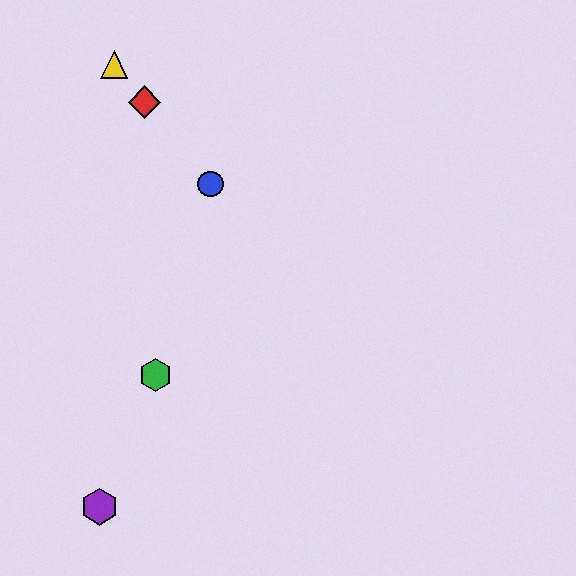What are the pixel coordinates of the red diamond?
The red diamond is at (145, 102).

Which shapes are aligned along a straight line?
The red diamond, the blue circle, the yellow triangle are aligned along a straight line.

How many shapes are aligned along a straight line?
3 shapes (the red diamond, the blue circle, the yellow triangle) are aligned along a straight line.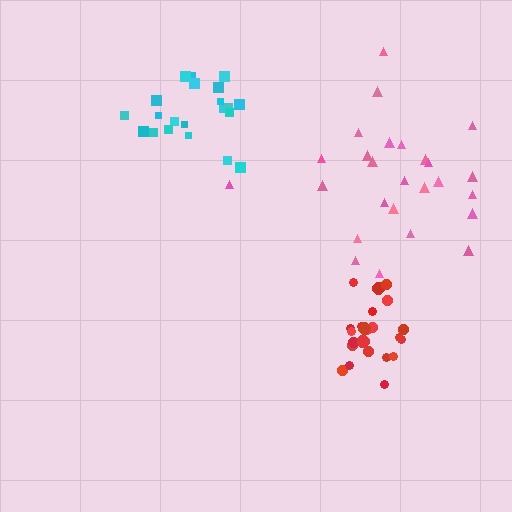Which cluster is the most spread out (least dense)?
Pink.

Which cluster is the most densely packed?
Red.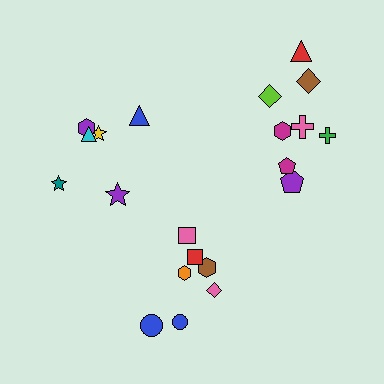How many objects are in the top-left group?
There are 6 objects.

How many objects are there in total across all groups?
There are 21 objects.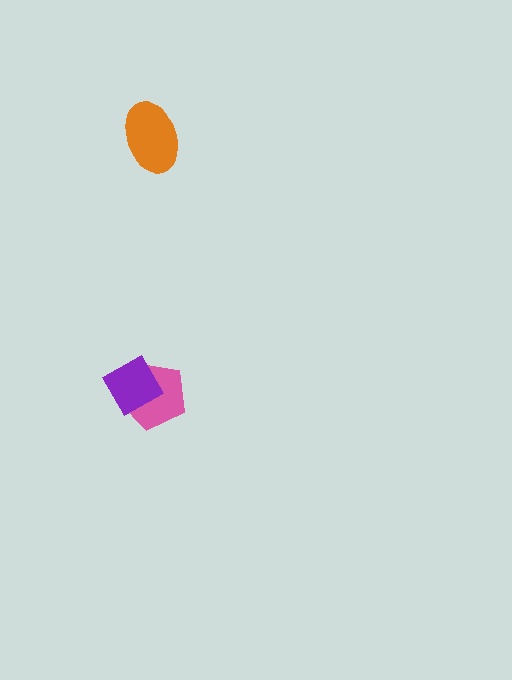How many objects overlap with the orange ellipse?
0 objects overlap with the orange ellipse.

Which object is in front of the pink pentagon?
The purple diamond is in front of the pink pentagon.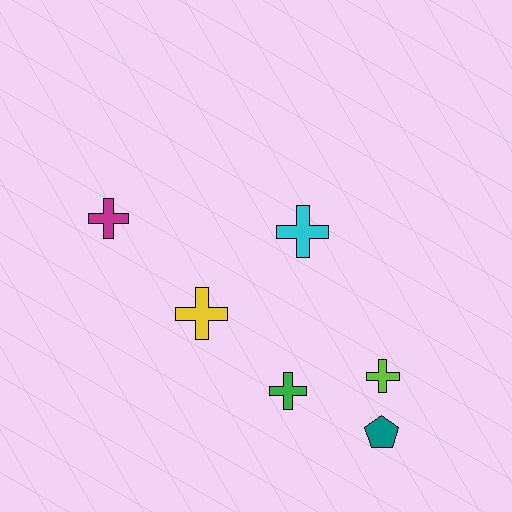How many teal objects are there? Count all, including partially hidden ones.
There is 1 teal object.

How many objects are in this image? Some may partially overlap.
There are 6 objects.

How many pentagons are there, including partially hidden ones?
There is 1 pentagon.